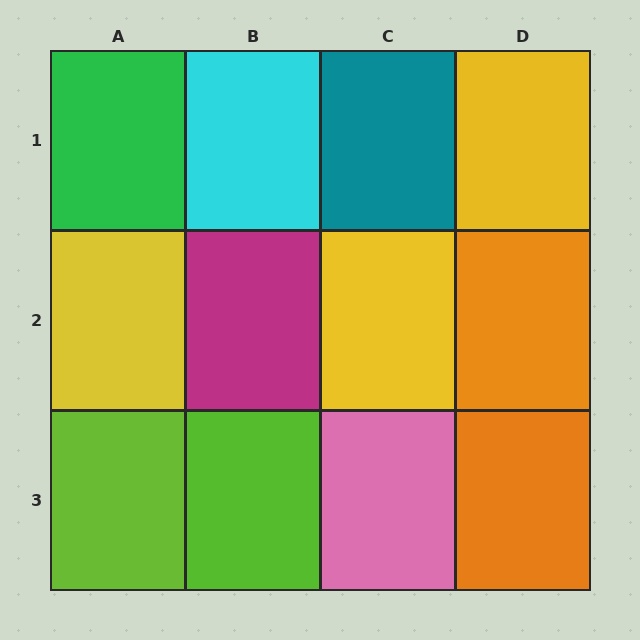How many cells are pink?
1 cell is pink.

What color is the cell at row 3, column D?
Orange.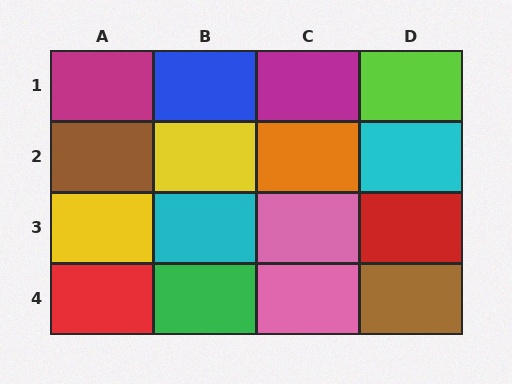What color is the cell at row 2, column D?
Cyan.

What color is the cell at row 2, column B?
Yellow.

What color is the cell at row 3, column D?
Red.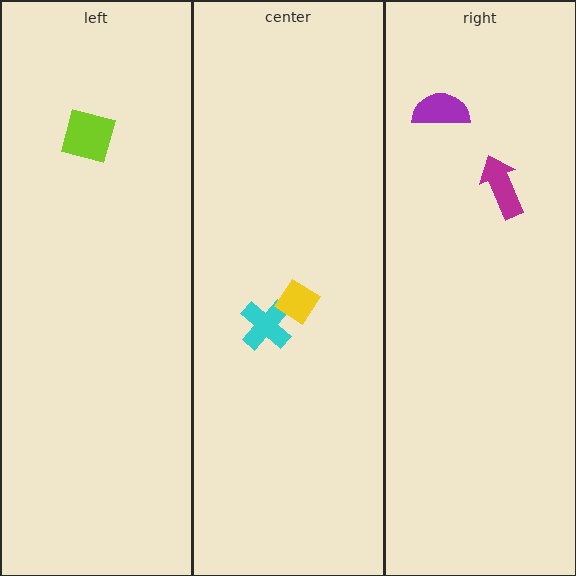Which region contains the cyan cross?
The center region.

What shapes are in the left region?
The lime square.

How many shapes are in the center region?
2.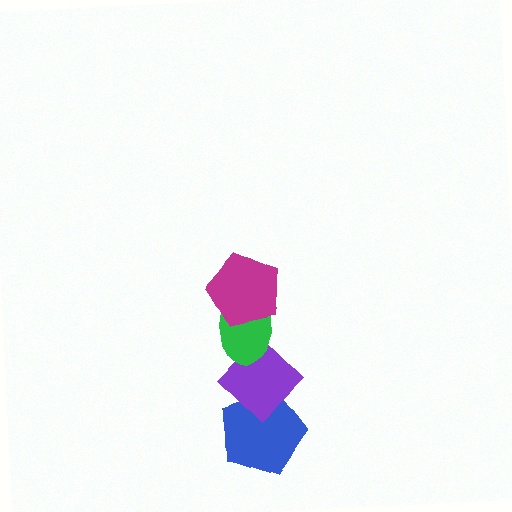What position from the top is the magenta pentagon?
The magenta pentagon is 1st from the top.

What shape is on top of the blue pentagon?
The purple diamond is on top of the blue pentagon.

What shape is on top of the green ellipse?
The magenta pentagon is on top of the green ellipse.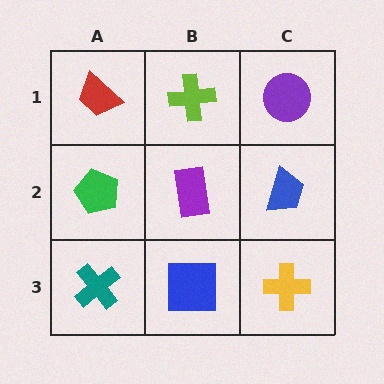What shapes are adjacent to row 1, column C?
A blue trapezoid (row 2, column C), a lime cross (row 1, column B).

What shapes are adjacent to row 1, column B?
A purple rectangle (row 2, column B), a red trapezoid (row 1, column A), a purple circle (row 1, column C).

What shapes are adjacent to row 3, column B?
A purple rectangle (row 2, column B), a teal cross (row 3, column A), a yellow cross (row 3, column C).